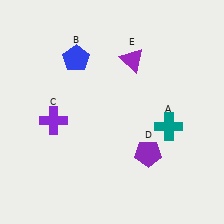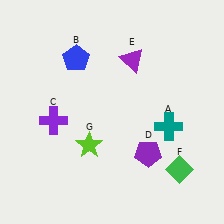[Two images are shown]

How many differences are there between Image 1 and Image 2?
There are 2 differences between the two images.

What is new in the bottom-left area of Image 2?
A lime star (G) was added in the bottom-left area of Image 2.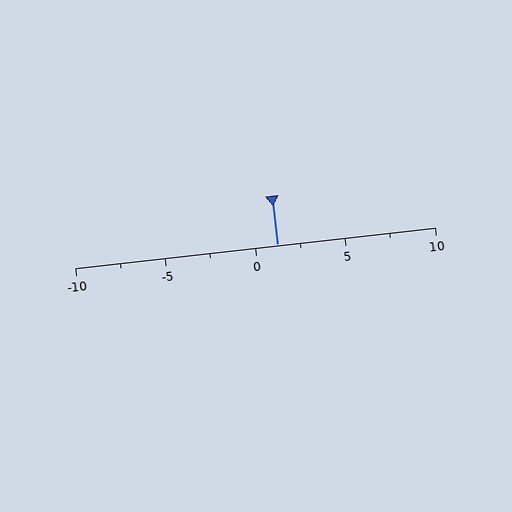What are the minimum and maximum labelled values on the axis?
The axis runs from -10 to 10.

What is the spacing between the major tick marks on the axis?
The major ticks are spaced 5 apart.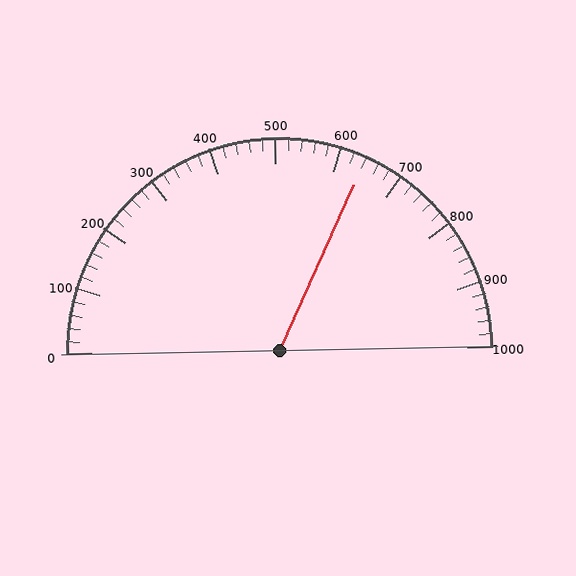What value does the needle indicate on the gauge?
The needle indicates approximately 640.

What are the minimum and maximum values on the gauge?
The gauge ranges from 0 to 1000.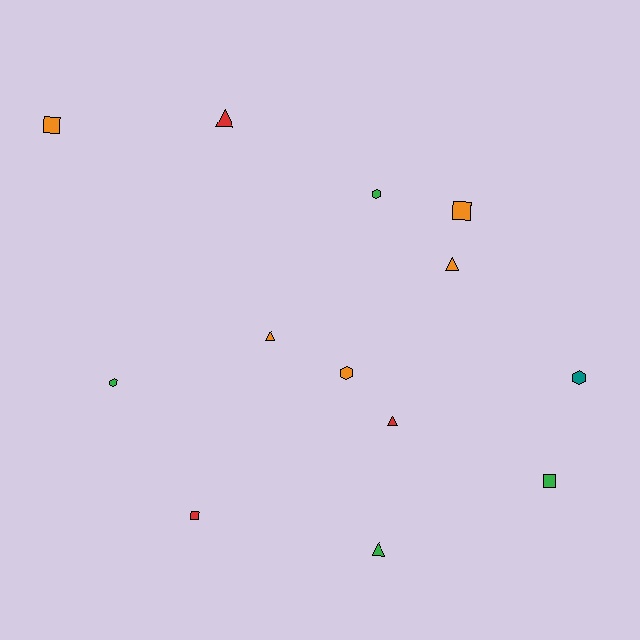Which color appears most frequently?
Orange, with 5 objects.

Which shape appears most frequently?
Triangle, with 5 objects.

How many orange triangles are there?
There are 2 orange triangles.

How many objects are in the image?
There are 13 objects.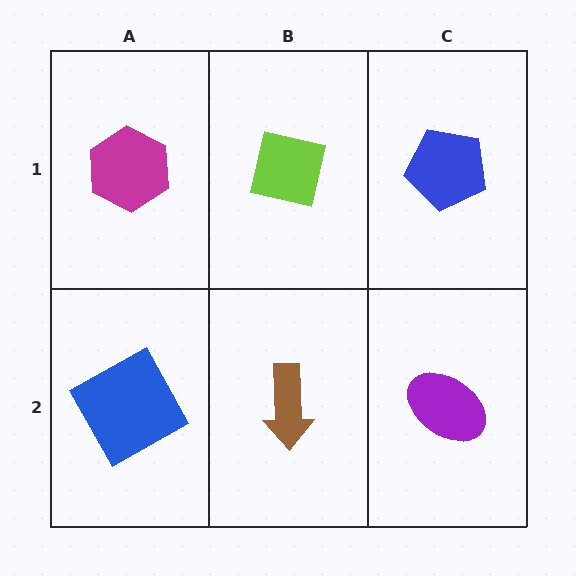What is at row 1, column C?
A blue pentagon.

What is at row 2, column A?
A blue square.